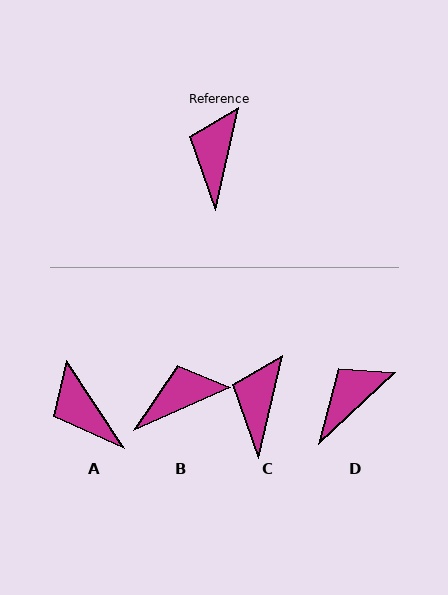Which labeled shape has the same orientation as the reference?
C.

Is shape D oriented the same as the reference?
No, it is off by about 34 degrees.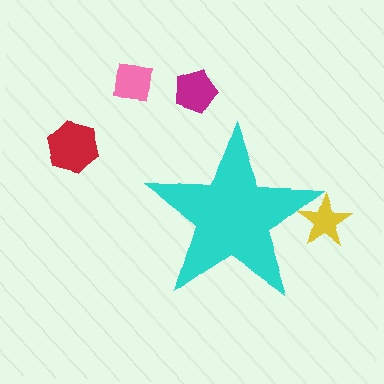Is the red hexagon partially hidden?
No, the red hexagon is fully visible.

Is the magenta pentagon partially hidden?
No, the magenta pentagon is fully visible.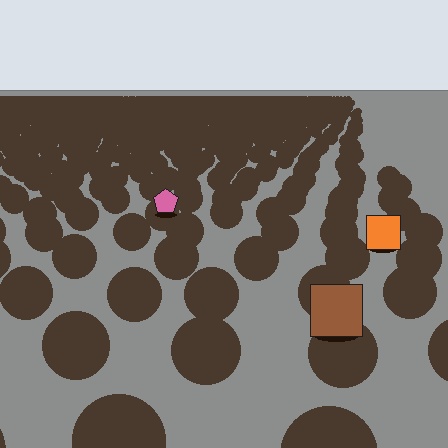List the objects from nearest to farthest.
From nearest to farthest: the brown square, the orange square, the pink pentagon.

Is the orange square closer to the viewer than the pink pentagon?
Yes. The orange square is closer — you can tell from the texture gradient: the ground texture is coarser near it.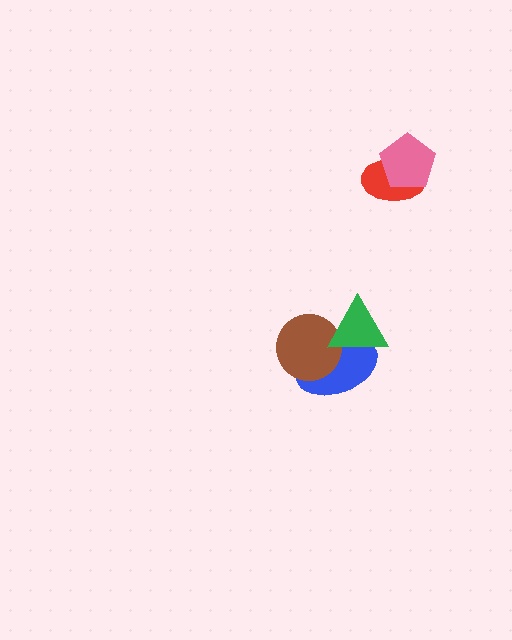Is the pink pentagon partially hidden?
No, no other shape covers it.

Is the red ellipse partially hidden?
Yes, it is partially covered by another shape.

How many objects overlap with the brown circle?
2 objects overlap with the brown circle.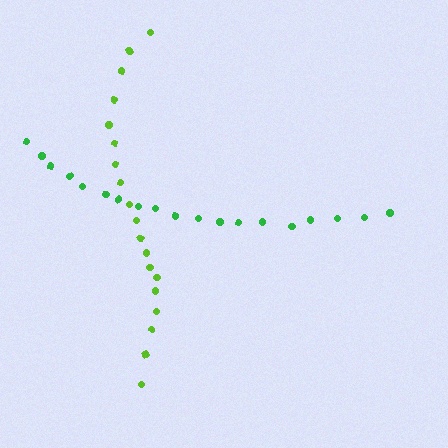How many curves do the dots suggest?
There are 2 distinct paths.